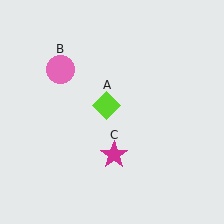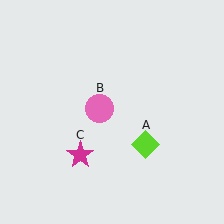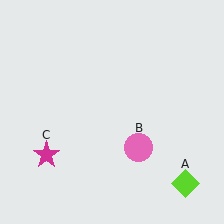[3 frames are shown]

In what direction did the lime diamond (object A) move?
The lime diamond (object A) moved down and to the right.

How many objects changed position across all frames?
3 objects changed position: lime diamond (object A), pink circle (object B), magenta star (object C).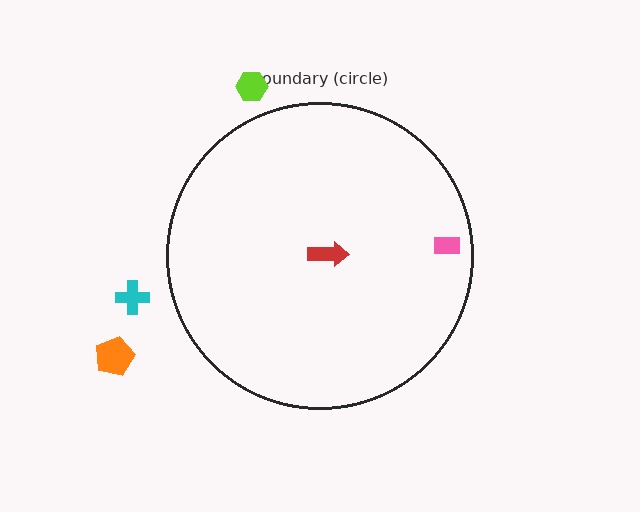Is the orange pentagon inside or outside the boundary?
Outside.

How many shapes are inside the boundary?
2 inside, 3 outside.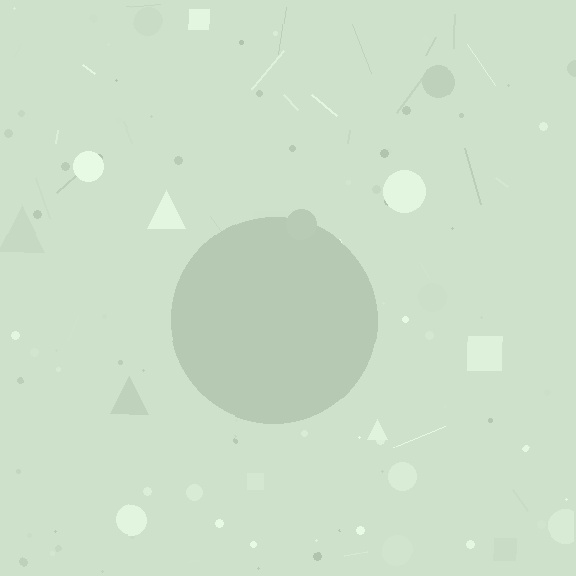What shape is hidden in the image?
A circle is hidden in the image.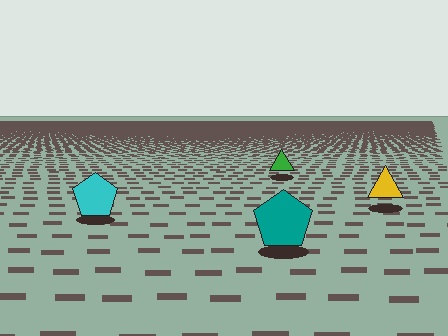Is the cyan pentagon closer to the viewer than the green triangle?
Yes. The cyan pentagon is closer — you can tell from the texture gradient: the ground texture is coarser near it.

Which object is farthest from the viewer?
The green triangle is farthest from the viewer. It appears smaller and the ground texture around it is denser.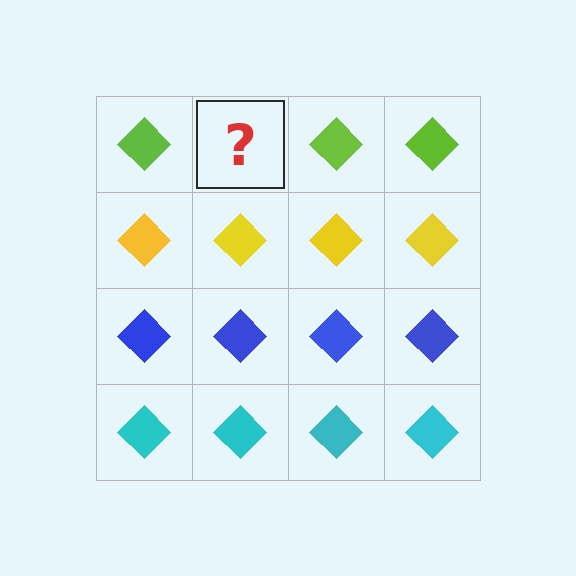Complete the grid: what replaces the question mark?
The question mark should be replaced with a lime diamond.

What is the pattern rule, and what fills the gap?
The rule is that each row has a consistent color. The gap should be filled with a lime diamond.